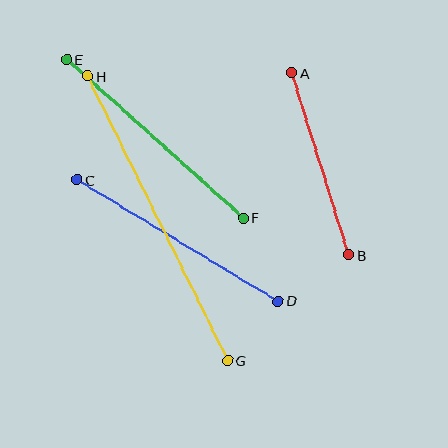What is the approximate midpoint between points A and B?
The midpoint is at approximately (320, 164) pixels.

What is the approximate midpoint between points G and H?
The midpoint is at approximately (157, 218) pixels.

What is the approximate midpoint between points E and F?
The midpoint is at approximately (155, 139) pixels.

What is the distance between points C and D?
The distance is approximately 235 pixels.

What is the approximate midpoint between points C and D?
The midpoint is at approximately (178, 241) pixels.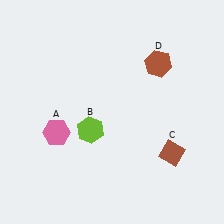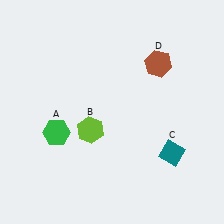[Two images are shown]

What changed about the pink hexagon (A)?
In Image 1, A is pink. In Image 2, it changed to green.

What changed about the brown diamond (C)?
In Image 1, C is brown. In Image 2, it changed to teal.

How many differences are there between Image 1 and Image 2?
There are 2 differences between the two images.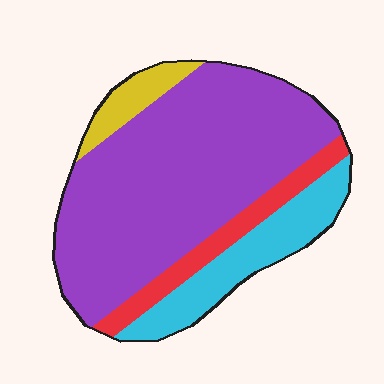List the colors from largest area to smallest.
From largest to smallest: purple, cyan, red, yellow.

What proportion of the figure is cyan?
Cyan covers 17% of the figure.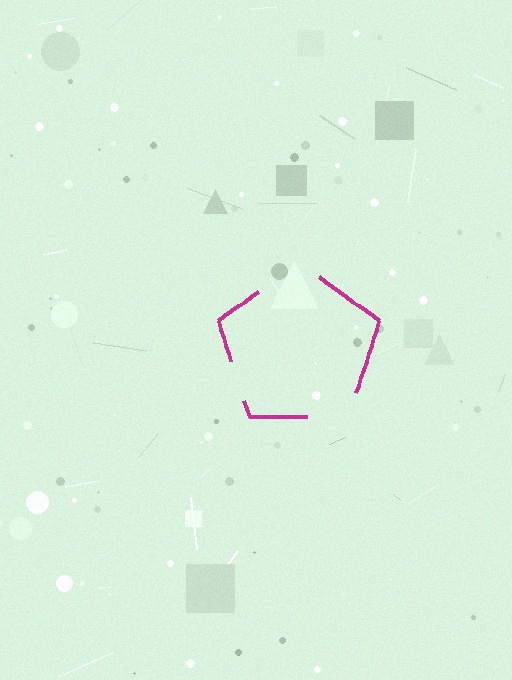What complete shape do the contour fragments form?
The contour fragments form a pentagon.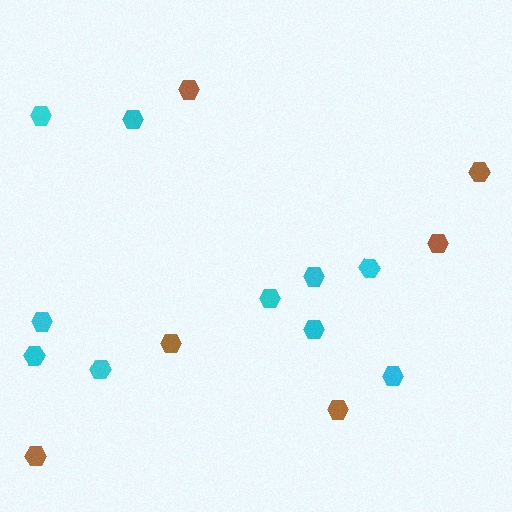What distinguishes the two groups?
There are 2 groups: one group of brown hexagons (6) and one group of cyan hexagons (10).